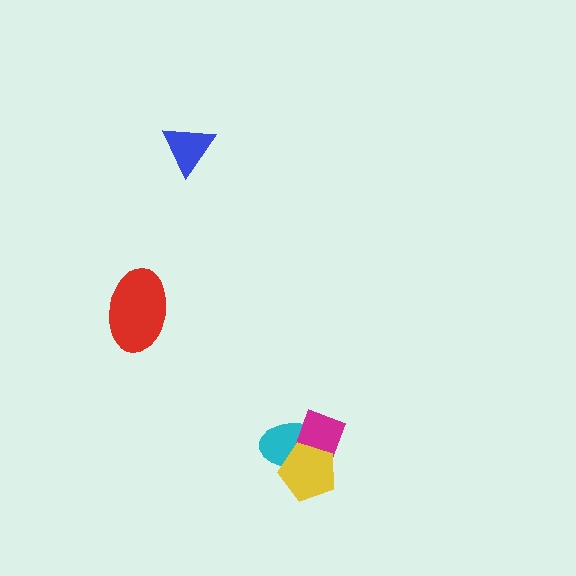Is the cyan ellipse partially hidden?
Yes, it is partially covered by another shape.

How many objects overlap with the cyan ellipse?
2 objects overlap with the cyan ellipse.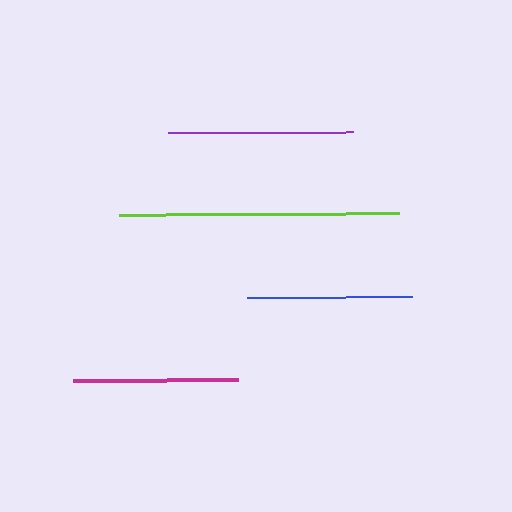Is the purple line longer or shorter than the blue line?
The purple line is longer than the blue line.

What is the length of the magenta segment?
The magenta segment is approximately 165 pixels long.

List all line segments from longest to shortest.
From longest to shortest: lime, purple, blue, magenta.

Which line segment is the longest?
The lime line is the longest at approximately 281 pixels.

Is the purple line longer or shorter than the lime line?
The lime line is longer than the purple line.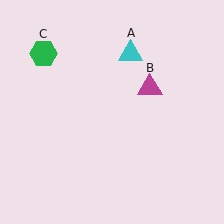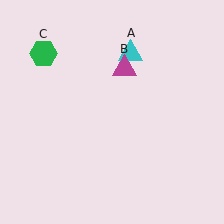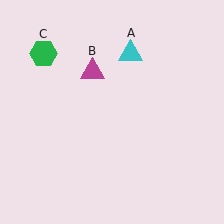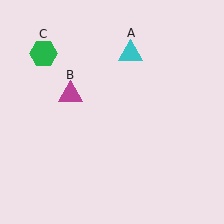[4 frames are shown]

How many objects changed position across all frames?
1 object changed position: magenta triangle (object B).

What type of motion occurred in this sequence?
The magenta triangle (object B) rotated counterclockwise around the center of the scene.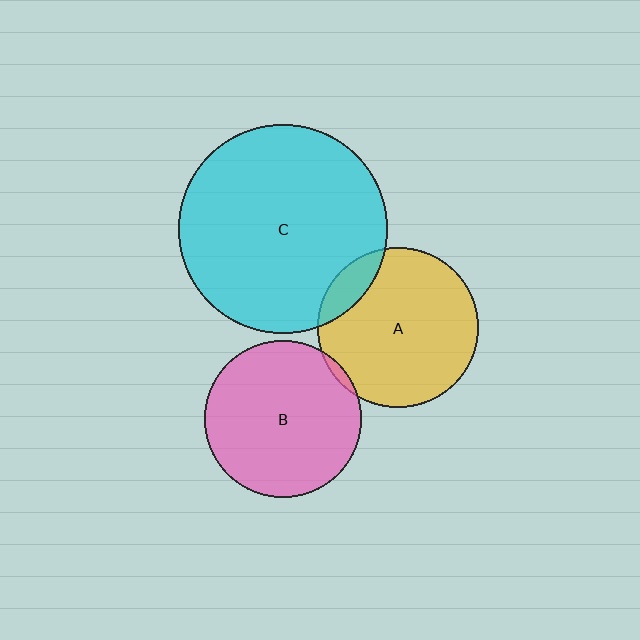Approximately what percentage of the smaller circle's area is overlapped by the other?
Approximately 5%.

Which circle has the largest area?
Circle C (cyan).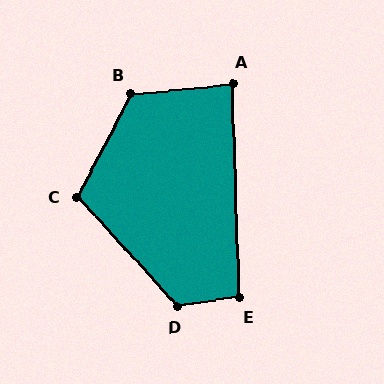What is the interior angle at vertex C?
Approximately 110 degrees (obtuse).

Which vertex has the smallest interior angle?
A, at approximately 86 degrees.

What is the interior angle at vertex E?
Approximately 97 degrees (obtuse).